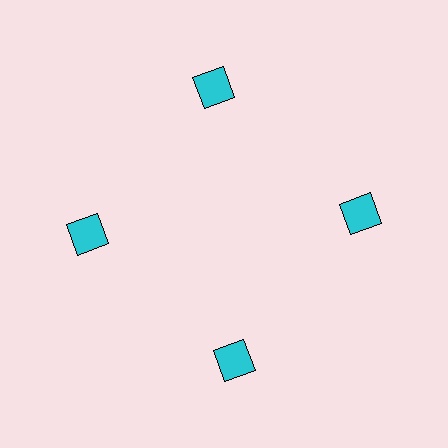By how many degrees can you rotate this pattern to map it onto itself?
The pattern maps onto itself every 90 degrees of rotation.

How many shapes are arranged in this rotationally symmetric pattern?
There are 4 shapes, arranged in 4 groups of 1.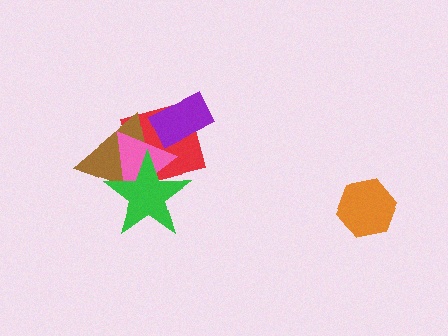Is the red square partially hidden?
Yes, it is partially covered by another shape.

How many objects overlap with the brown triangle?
3 objects overlap with the brown triangle.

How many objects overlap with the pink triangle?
4 objects overlap with the pink triangle.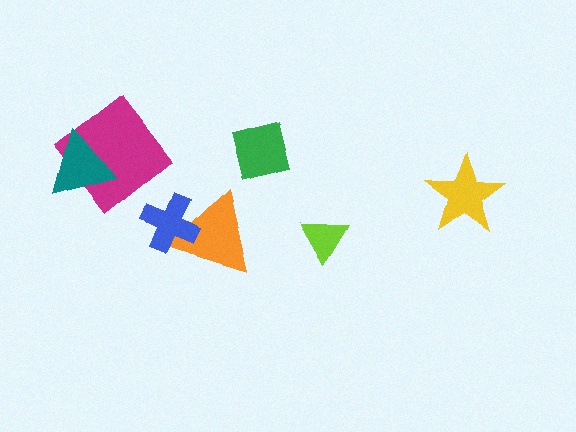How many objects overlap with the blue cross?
1 object overlaps with the blue cross.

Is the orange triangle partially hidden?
Yes, it is partially covered by another shape.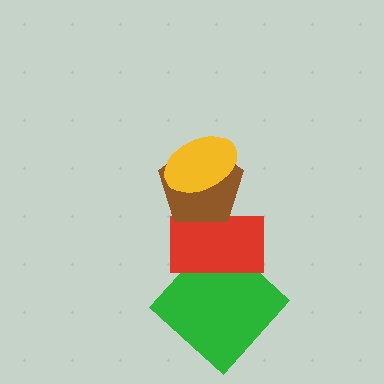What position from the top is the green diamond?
The green diamond is 4th from the top.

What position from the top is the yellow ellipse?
The yellow ellipse is 1st from the top.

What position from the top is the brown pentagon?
The brown pentagon is 2nd from the top.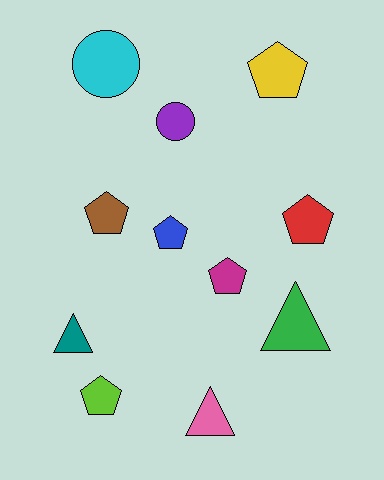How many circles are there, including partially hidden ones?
There are 2 circles.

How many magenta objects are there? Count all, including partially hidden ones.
There is 1 magenta object.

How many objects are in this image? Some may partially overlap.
There are 11 objects.